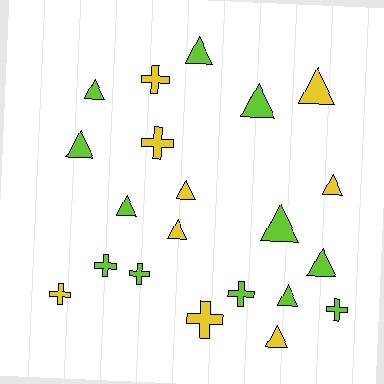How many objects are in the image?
There are 21 objects.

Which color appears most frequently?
Lime, with 12 objects.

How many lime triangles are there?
There are 8 lime triangles.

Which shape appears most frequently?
Triangle, with 13 objects.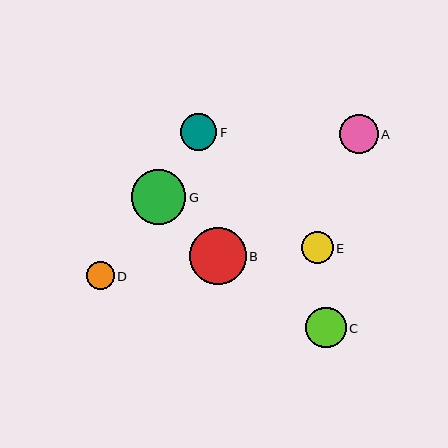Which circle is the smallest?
Circle D is the smallest with a size of approximately 28 pixels.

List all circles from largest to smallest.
From largest to smallest: B, G, C, A, F, E, D.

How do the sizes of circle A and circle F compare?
Circle A and circle F are approximately the same size.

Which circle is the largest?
Circle B is the largest with a size of approximately 57 pixels.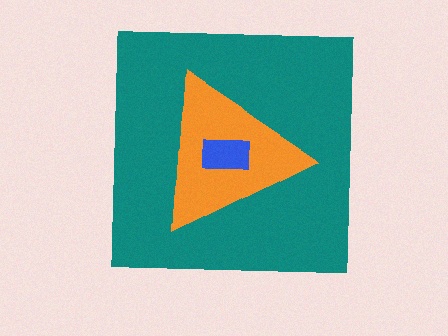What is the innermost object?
The blue rectangle.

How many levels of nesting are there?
3.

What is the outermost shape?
The teal square.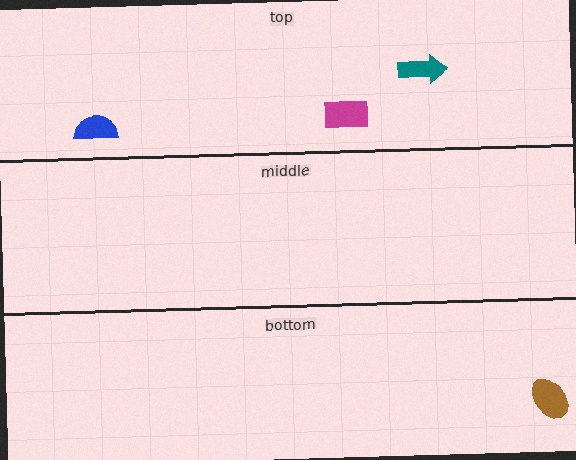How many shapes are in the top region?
3.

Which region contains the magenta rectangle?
The top region.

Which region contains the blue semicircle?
The top region.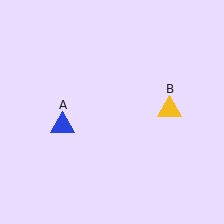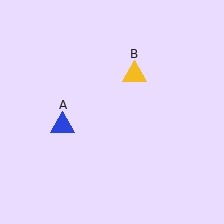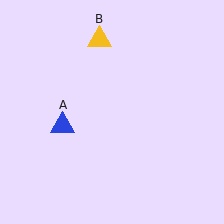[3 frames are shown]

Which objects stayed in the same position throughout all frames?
Blue triangle (object A) remained stationary.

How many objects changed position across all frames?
1 object changed position: yellow triangle (object B).